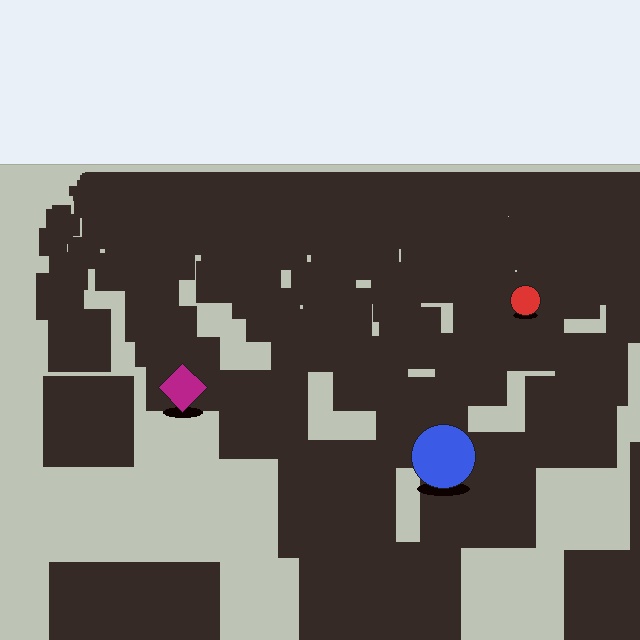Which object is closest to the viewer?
The blue circle is closest. The texture marks near it are larger and more spread out.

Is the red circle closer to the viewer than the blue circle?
No. The blue circle is closer — you can tell from the texture gradient: the ground texture is coarser near it.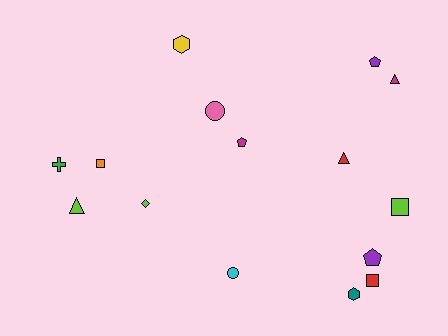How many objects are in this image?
There are 15 objects.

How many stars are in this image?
There are no stars.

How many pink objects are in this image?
There is 1 pink object.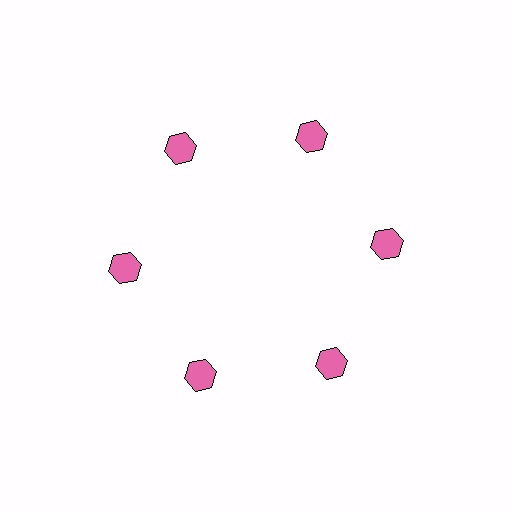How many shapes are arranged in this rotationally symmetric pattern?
There are 6 shapes, arranged in 6 groups of 1.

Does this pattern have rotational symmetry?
Yes, this pattern has 6-fold rotational symmetry. It looks the same after rotating 60 degrees around the center.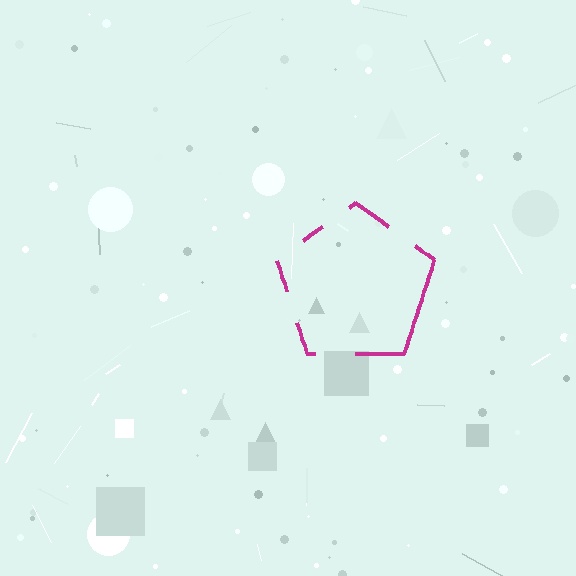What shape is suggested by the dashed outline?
The dashed outline suggests a pentagon.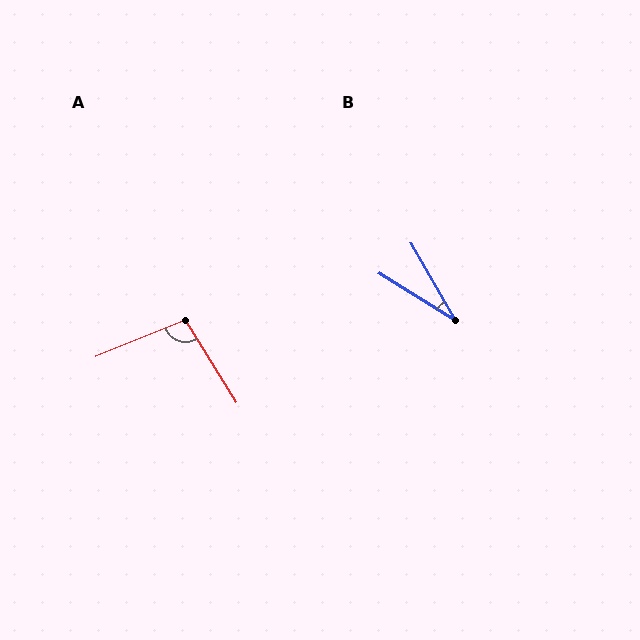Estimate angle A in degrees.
Approximately 99 degrees.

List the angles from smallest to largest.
B (28°), A (99°).